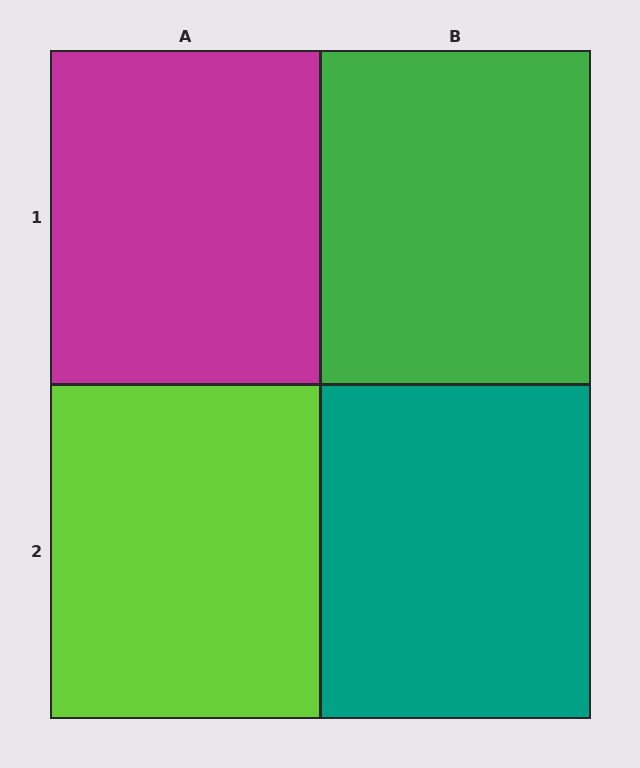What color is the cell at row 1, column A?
Magenta.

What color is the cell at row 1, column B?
Green.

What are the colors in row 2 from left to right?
Lime, teal.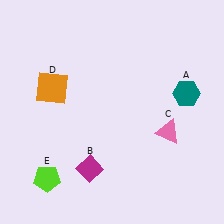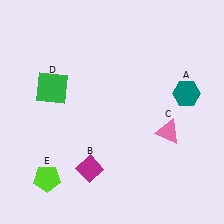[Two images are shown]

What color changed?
The square (D) changed from orange in Image 1 to green in Image 2.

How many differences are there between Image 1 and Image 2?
There is 1 difference between the two images.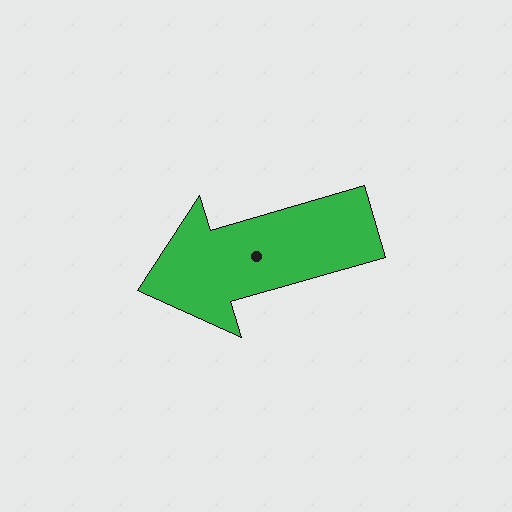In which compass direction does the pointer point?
West.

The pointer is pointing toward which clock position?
Roughly 8 o'clock.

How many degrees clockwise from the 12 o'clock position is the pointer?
Approximately 254 degrees.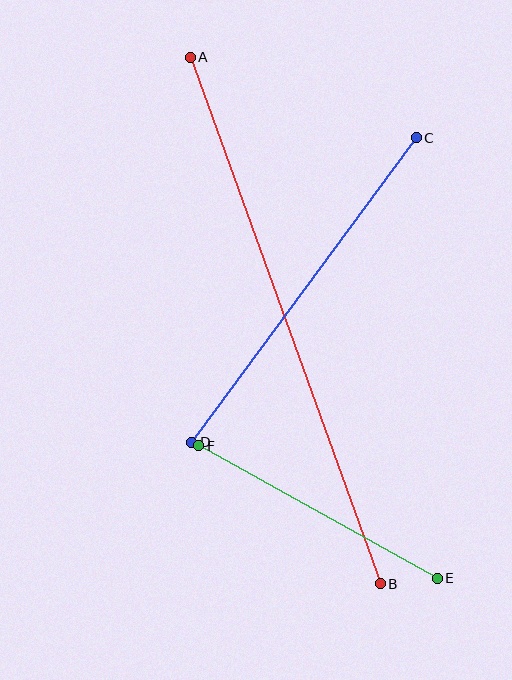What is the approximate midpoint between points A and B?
The midpoint is at approximately (285, 320) pixels.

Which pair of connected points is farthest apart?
Points A and B are farthest apart.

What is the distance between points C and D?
The distance is approximately 378 pixels.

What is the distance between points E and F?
The distance is approximately 273 pixels.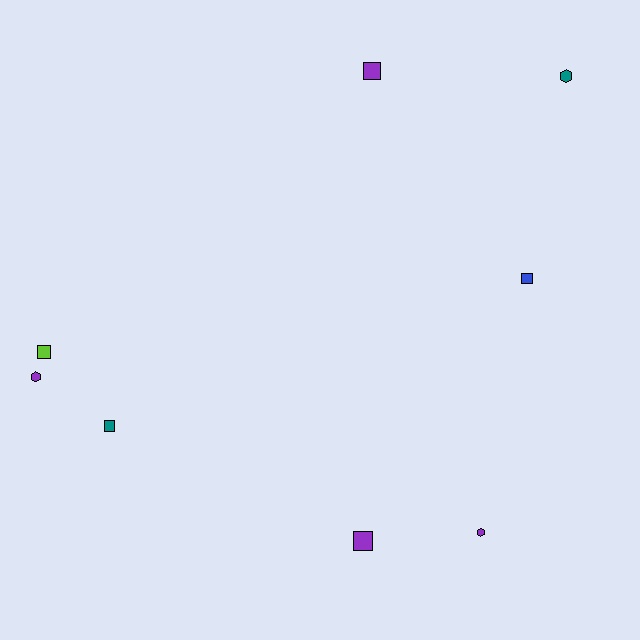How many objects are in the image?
There are 8 objects.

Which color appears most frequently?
Purple, with 4 objects.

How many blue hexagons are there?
There are no blue hexagons.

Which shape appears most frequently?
Square, with 5 objects.